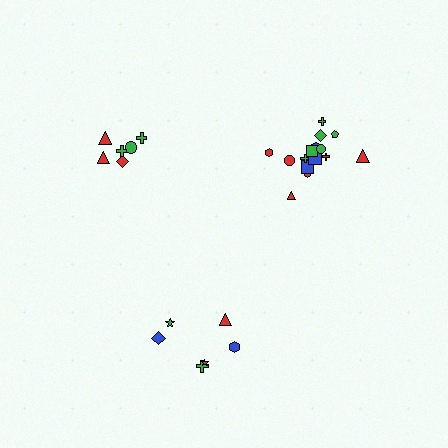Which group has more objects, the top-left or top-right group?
The top-right group.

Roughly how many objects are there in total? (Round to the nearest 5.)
Roughly 25 objects in total.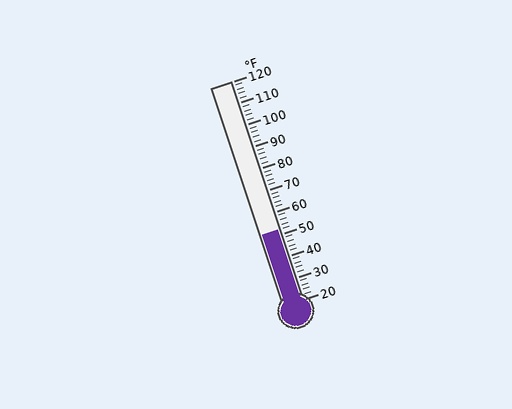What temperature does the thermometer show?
The thermometer shows approximately 52°F.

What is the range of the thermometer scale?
The thermometer scale ranges from 20°F to 120°F.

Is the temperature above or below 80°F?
The temperature is below 80°F.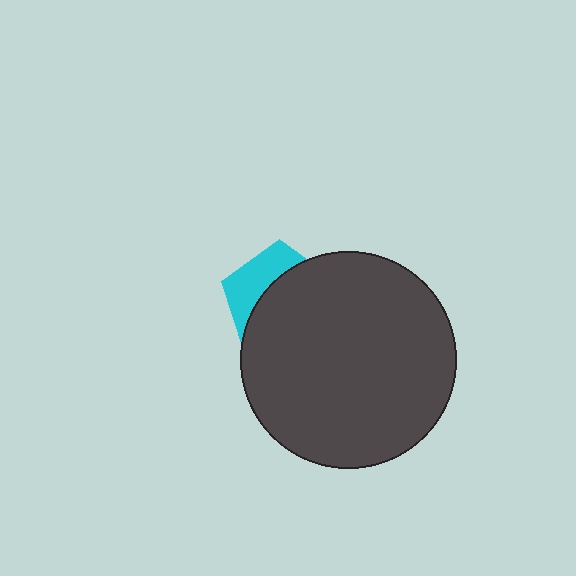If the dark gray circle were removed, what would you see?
You would see the complete cyan pentagon.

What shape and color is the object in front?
The object in front is a dark gray circle.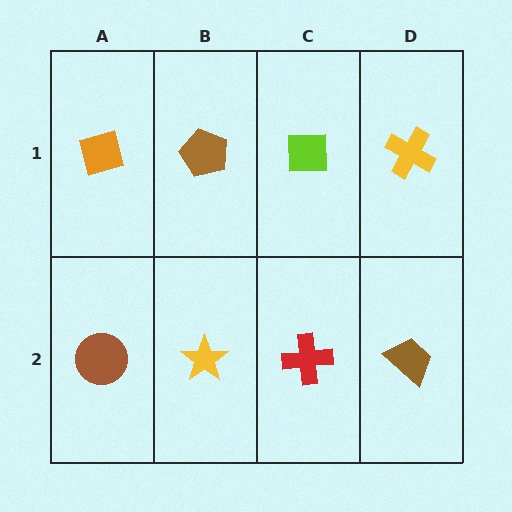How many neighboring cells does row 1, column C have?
3.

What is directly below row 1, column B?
A yellow star.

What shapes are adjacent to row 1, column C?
A red cross (row 2, column C), a brown pentagon (row 1, column B), a yellow cross (row 1, column D).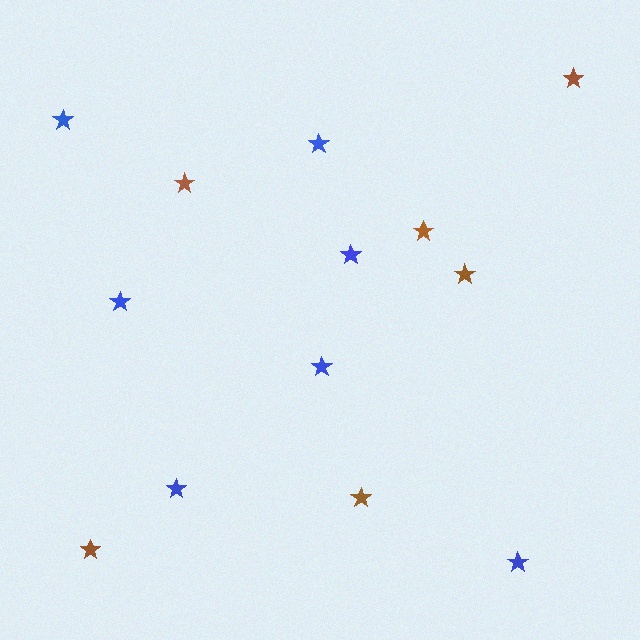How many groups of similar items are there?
There are 2 groups: one group of brown stars (6) and one group of blue stars (7).